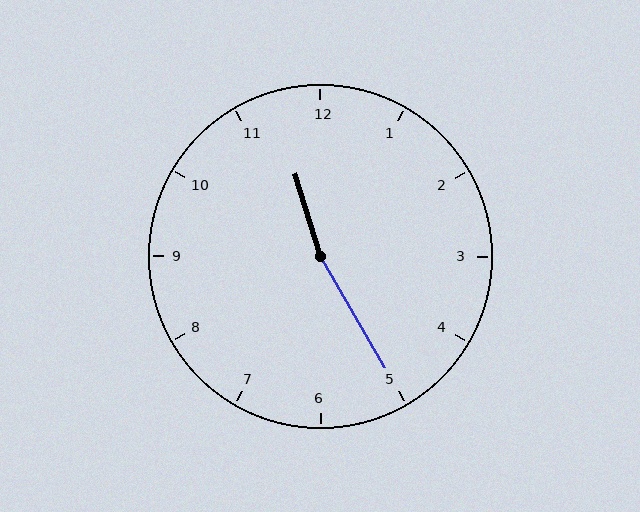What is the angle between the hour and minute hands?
Approximately 168 degrees.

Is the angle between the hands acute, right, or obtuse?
It is obtuse.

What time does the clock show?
11:25.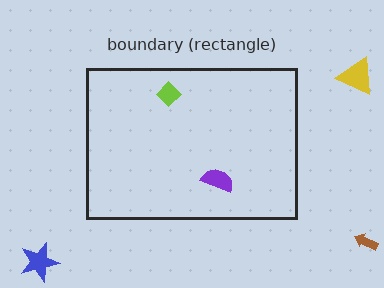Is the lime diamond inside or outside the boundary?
Inside.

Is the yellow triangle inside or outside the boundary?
Outside.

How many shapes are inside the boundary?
2 inside, 3 outside.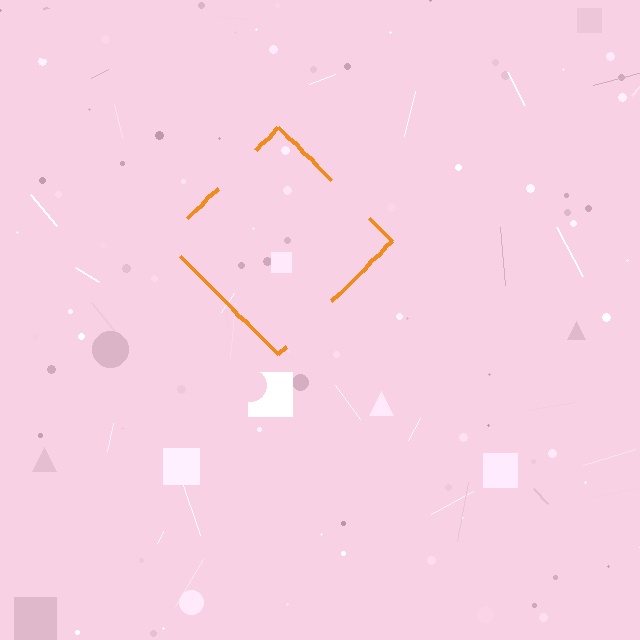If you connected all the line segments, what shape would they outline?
They would outline a diamond.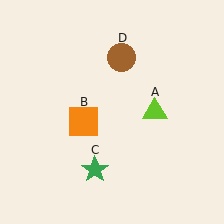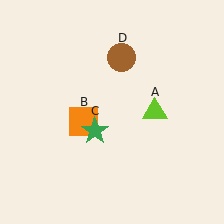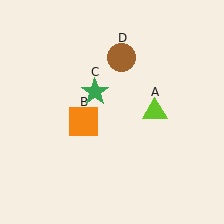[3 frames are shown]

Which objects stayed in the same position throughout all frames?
Lime triangle (object A) and orange square (object B) and brown circle (object D) remained stationary.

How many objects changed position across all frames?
1 object changed position: green star (object C).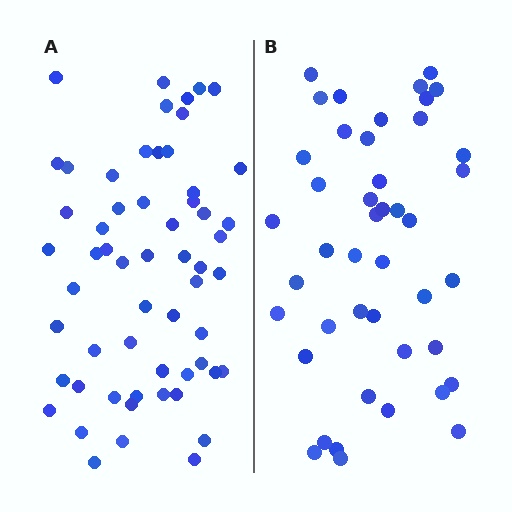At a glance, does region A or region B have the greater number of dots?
Region A (the left region) has more dots.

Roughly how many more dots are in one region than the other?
Region A has approximately 15 more dots than region B.